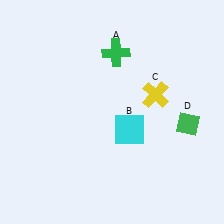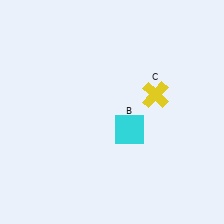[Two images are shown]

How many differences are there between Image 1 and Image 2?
There are 2 differences between the two images.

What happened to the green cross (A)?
The green cross (A) was removed in Image 2. It was in the top-right area of Image 1.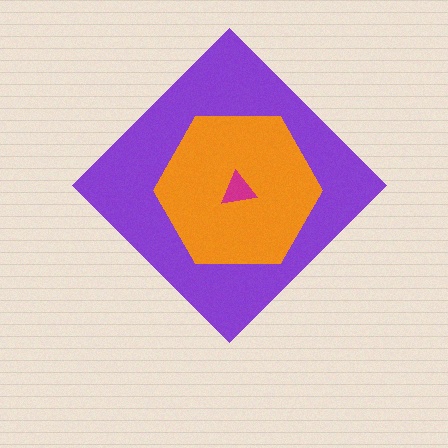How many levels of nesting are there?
3.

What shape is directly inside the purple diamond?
The orange hexagon.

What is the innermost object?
The magenta triangle.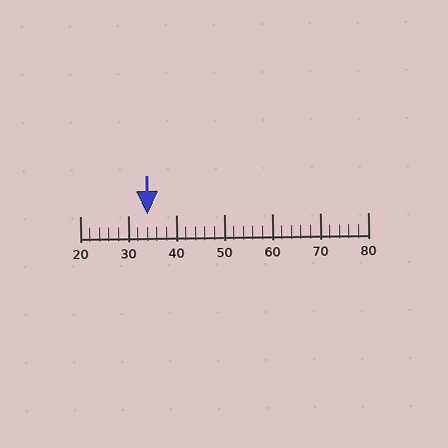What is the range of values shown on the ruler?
The ruler shows values from 20 to 80.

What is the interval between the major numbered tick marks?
The major tick marks are spaced 10 units apart.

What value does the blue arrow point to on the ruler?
The blue arrow points to approximately 34.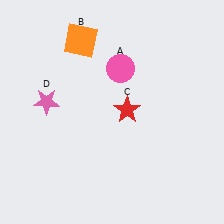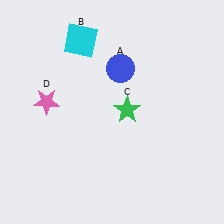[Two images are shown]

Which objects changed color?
A changed from pink to blue. B changed from orange to cyan. C changed from red to green.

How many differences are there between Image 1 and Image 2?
There are 3 differences between the two images.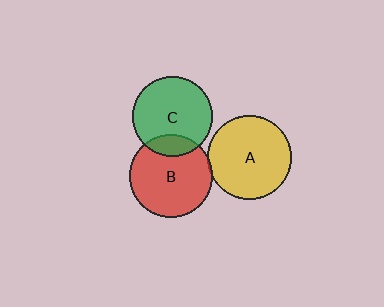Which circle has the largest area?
Circle A (yellow).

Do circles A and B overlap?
Yes.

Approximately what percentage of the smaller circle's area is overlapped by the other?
Approximately 5%.